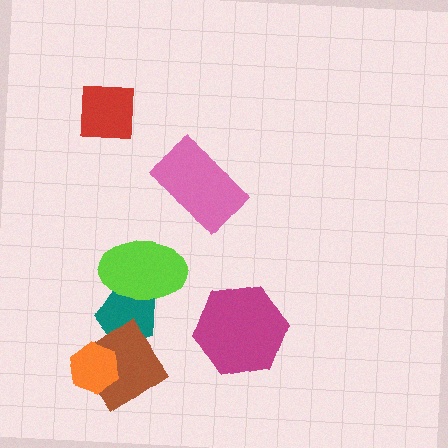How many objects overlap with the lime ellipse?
1 object overlaps with the lime ellipse.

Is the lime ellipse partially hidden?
No, no other shape covers it.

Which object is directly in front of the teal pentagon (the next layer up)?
The lime ellipse is directly in front of the teal pentagon.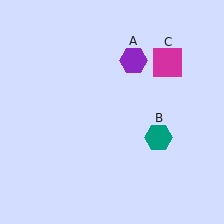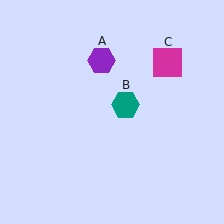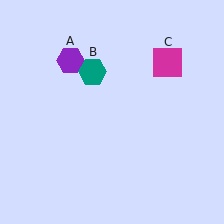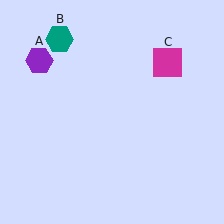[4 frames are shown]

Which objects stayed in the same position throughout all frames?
Magenta square (object C) remained stationary.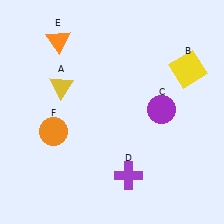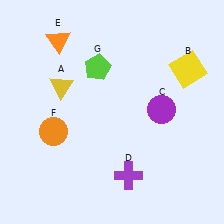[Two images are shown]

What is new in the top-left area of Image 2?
A lime pentagon (G) was added in the top-left area of Image 2.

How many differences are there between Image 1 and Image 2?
There is 1 difference between the two images.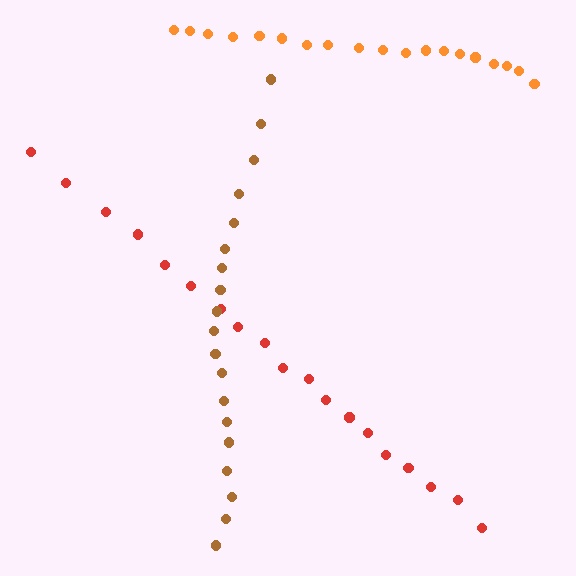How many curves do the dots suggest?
There are 3 distinct paths.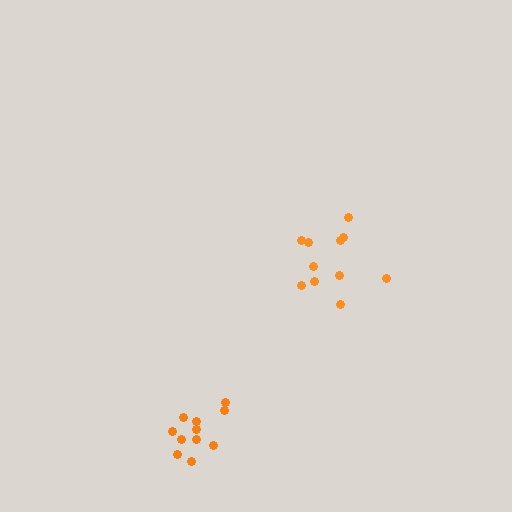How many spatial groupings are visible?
There are 2 spatial groupings.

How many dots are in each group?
Group 1: 11 dots, Group 2: 11 dots (22 total).